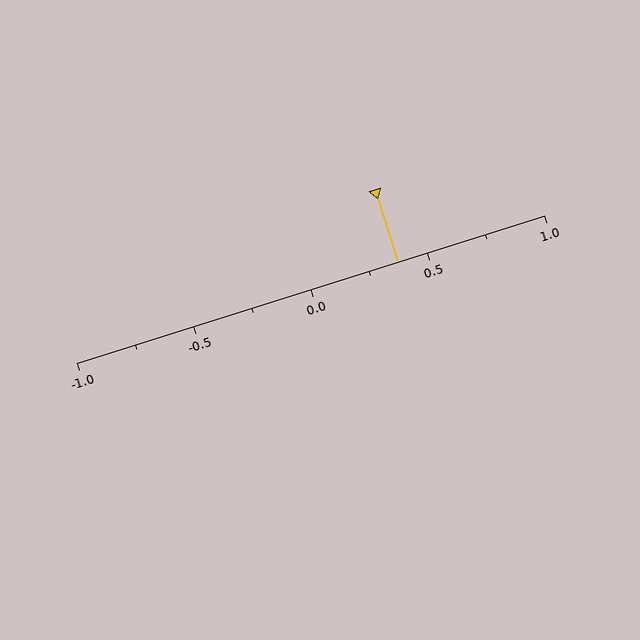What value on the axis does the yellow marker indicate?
The marker indicates approximately 0.38.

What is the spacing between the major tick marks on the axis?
The major ticks are spaced 0.5 apart.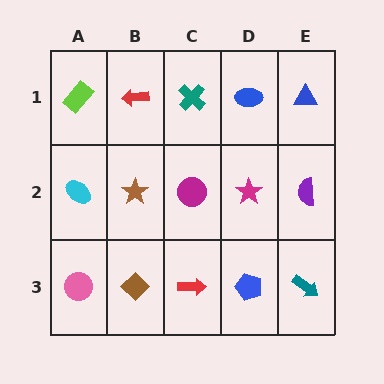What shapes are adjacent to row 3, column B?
A brown star (row 2, column B), a pink circle (row 3, column A), a red arrow (row 3, column C).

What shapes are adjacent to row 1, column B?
A brown star (row 2, column B), a lime rectangle (row 1, column A), a teal cross (row 1, column C).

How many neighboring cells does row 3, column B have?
3.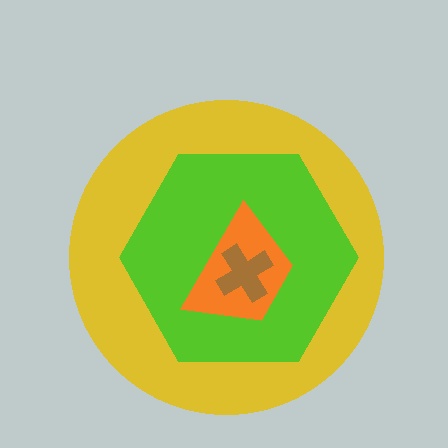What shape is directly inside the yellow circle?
The lime hexagon.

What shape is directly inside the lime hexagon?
The orange trapezoid.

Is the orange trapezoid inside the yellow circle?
Yes.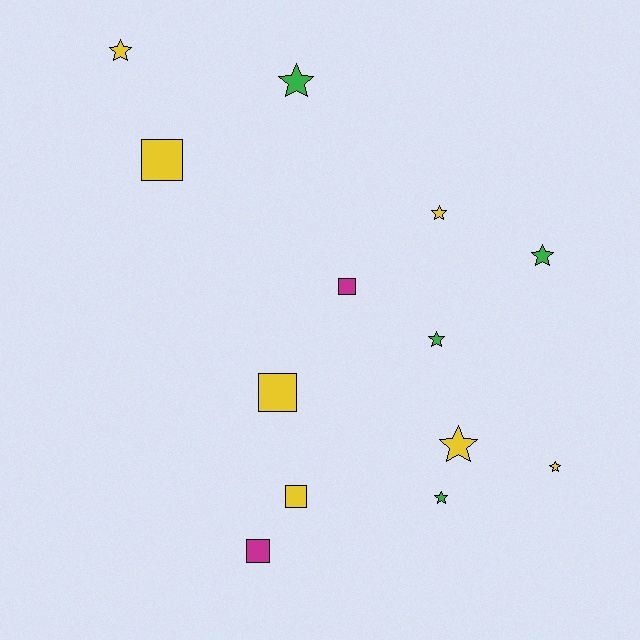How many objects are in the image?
There are 13 objects.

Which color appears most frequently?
Yellow, with 7 objects.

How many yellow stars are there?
There are 4 yellow stars.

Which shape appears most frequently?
Star, with 8 objects.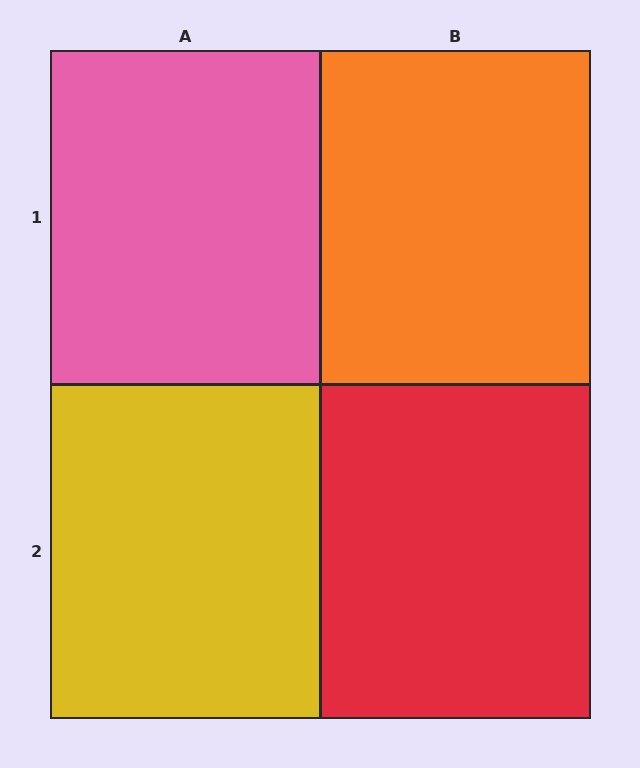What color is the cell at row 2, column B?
Red.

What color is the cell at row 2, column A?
Yellow.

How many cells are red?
1 cell is red.